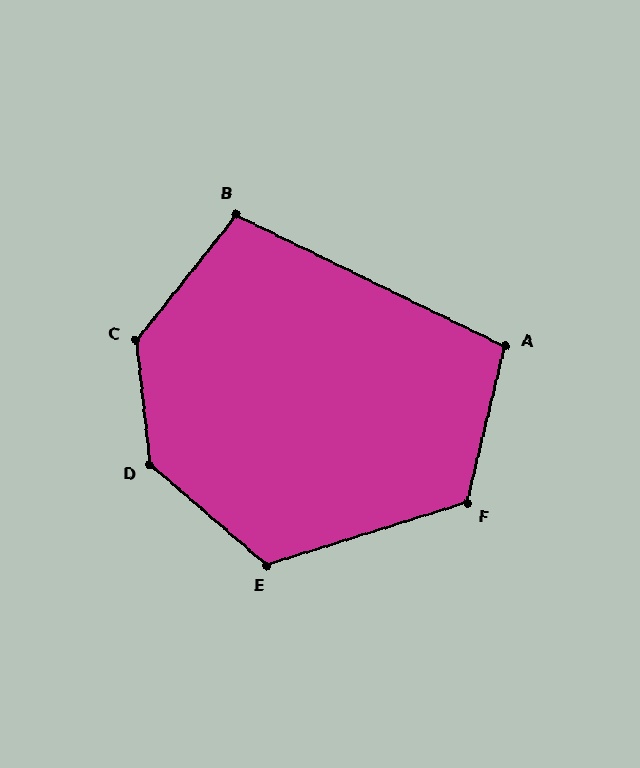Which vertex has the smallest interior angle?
A, at approximately 102 degrees.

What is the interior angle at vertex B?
Approximately 102 degrees (obtuse).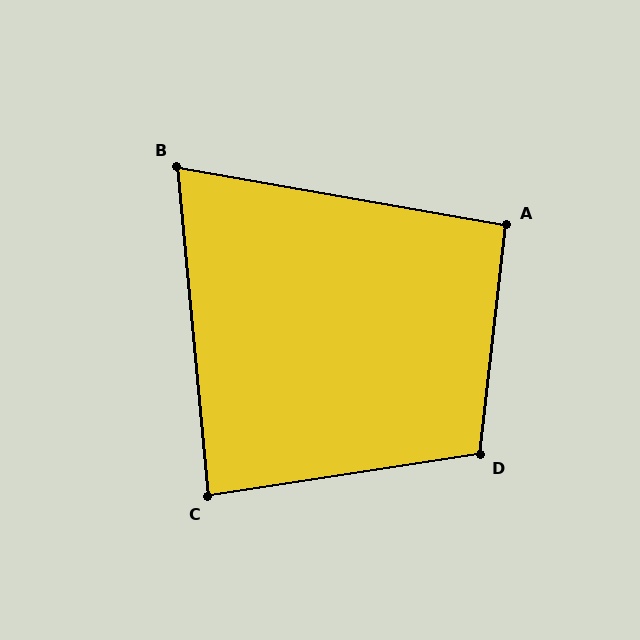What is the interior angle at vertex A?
Approximately 93 degrees (approximately right).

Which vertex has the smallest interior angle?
B, at approximately 75 degrees.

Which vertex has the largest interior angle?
D, at approximately 105 degrees.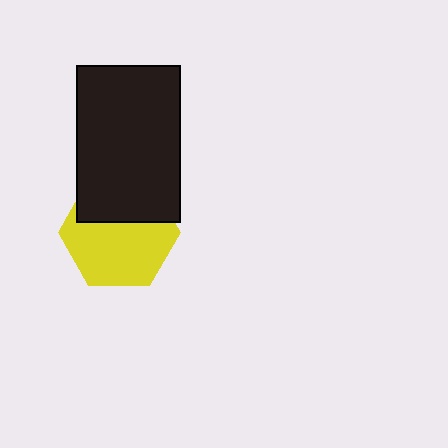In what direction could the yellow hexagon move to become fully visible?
The yellow hexagon could move down. That would shift it out from behind the black rectangle entirely.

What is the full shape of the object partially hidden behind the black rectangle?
The partially hidden object is a yellow hexagon.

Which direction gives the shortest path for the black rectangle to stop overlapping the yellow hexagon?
Moving up gives the shortest separation.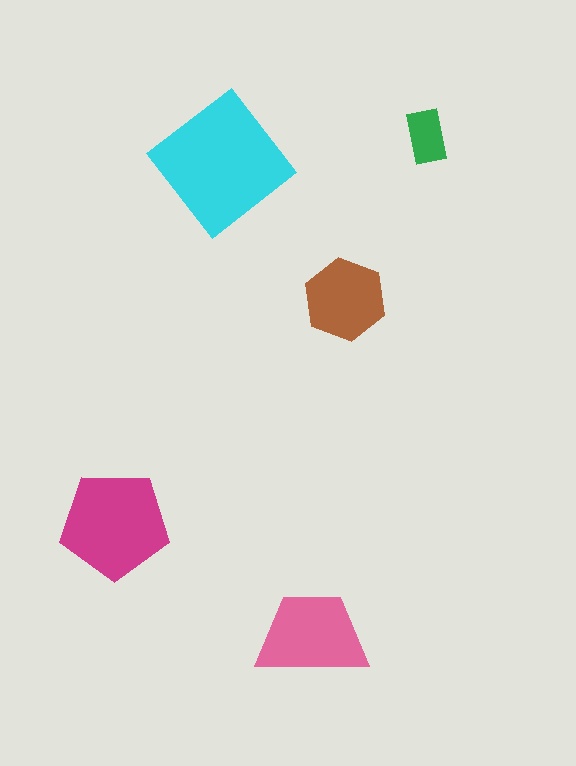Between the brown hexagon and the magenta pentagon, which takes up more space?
The magenta pentagon.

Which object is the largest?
The cyan diamond.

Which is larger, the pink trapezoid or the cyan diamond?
The cyan diamond.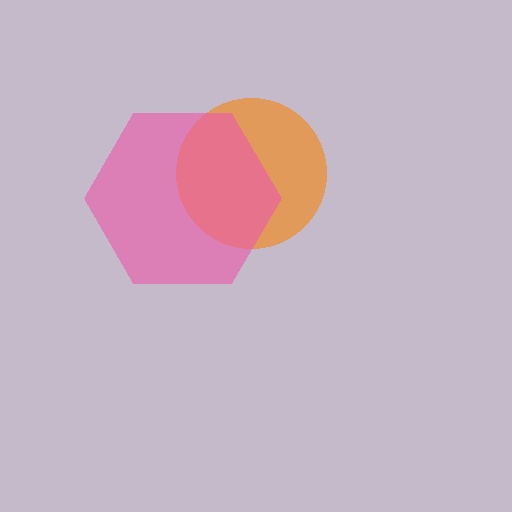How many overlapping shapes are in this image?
There are 2 overlapping shapes in the image.